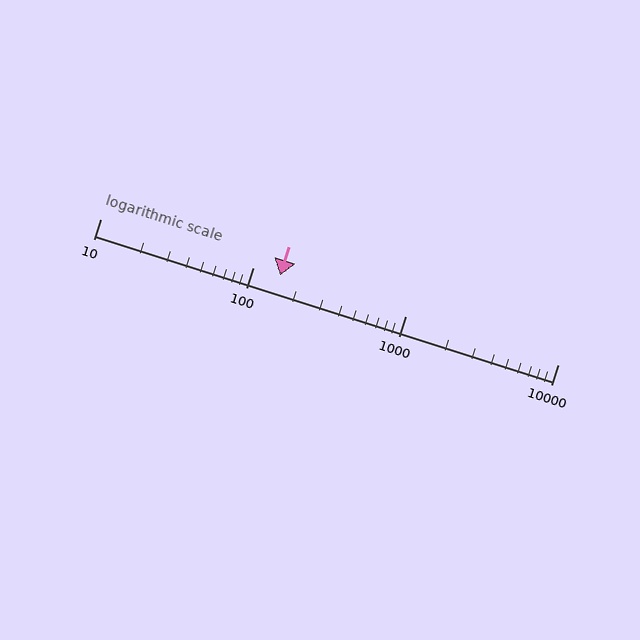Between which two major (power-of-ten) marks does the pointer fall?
The pointer is between 100 and 1000.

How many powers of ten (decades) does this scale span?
The scale spans 3 decades, from 10 to 10000.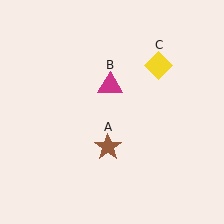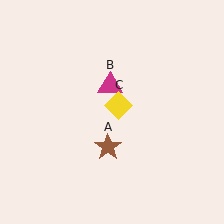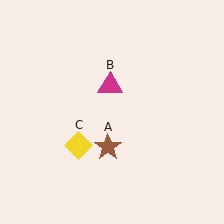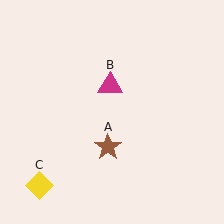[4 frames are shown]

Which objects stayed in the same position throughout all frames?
Brown star (object A) and magenta triangle (object B) remained stationary.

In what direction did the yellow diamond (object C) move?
The yellow diamond (object C) moved down and to the left.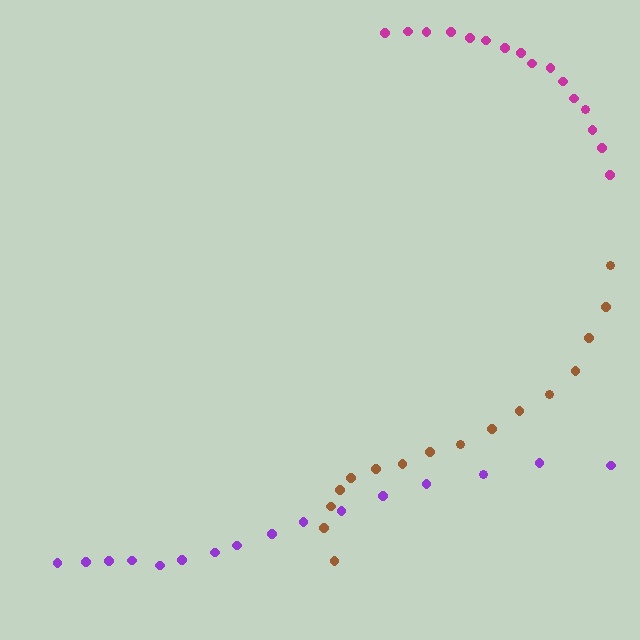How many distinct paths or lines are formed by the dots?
There are 3 distinct paths.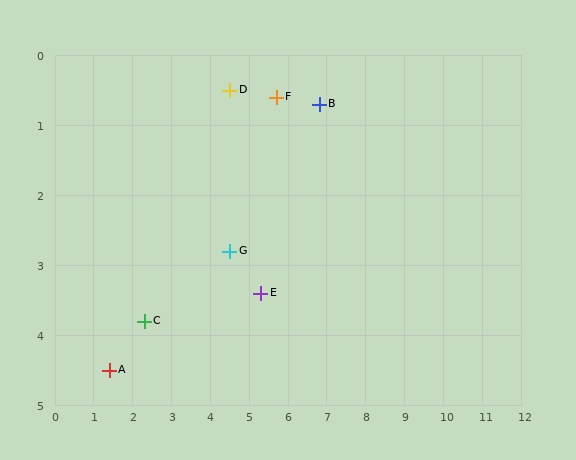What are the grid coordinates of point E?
Point E is at approximately (5.3, 3.4).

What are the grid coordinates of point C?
Point C is at approximately (2.3, 3.8).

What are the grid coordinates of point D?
Point D is at approximately (4.5, 0.5).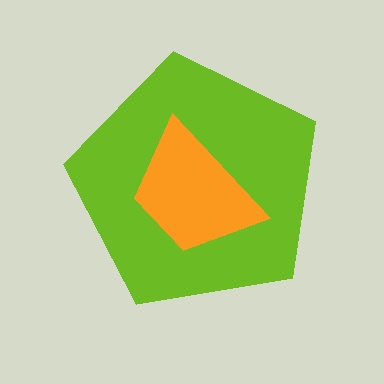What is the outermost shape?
The lime pentagon.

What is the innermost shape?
The orange trapezoid.